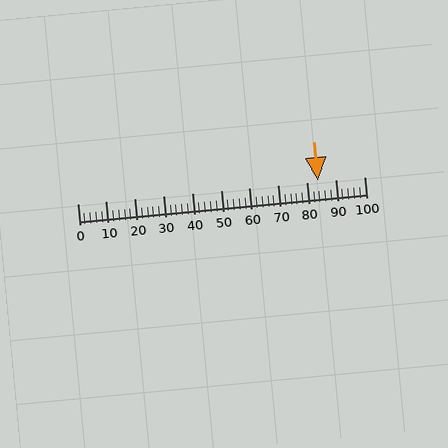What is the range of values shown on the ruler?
The ruler shows values from 0 to 100.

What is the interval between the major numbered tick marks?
The major tick marks are spaced 10 units apart.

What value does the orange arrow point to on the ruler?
The orange arrow points to approximately 84.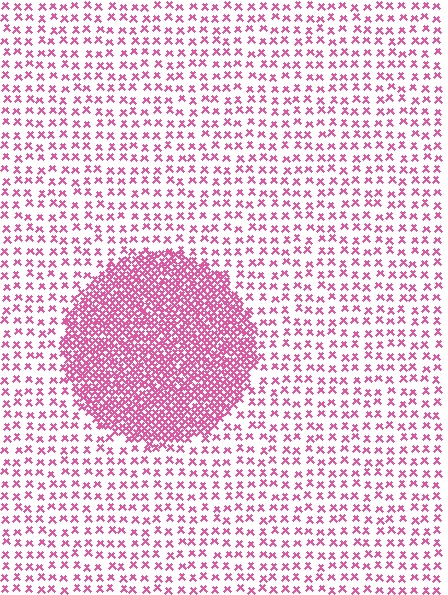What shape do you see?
I see a circle.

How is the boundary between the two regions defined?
The boundary is defined by a change in element density (approximately 3.1x ratio). All elements are the same color, size, and shape.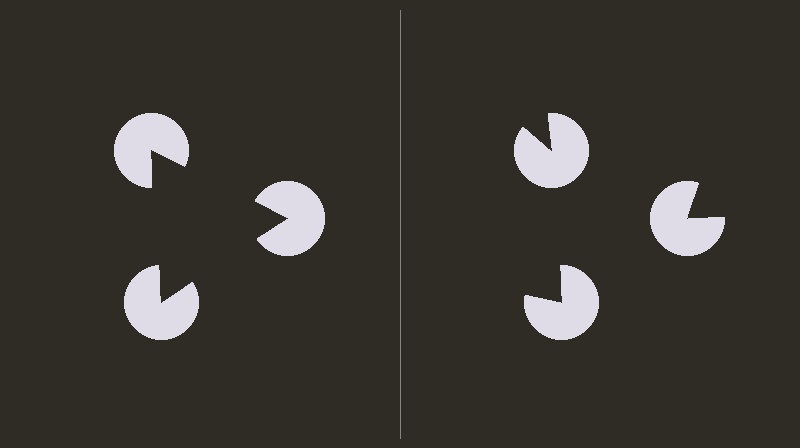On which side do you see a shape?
An illusory triangle appears on the left side. On the right side the wedge cuts are rotated, so no coherent shape forms.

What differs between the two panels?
The pac-man discs are positioned identically on both sides; only the wedge orientations differ. On the left they align to a triangle; on the right they are misaligned.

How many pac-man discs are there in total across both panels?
6 — 3 on each side.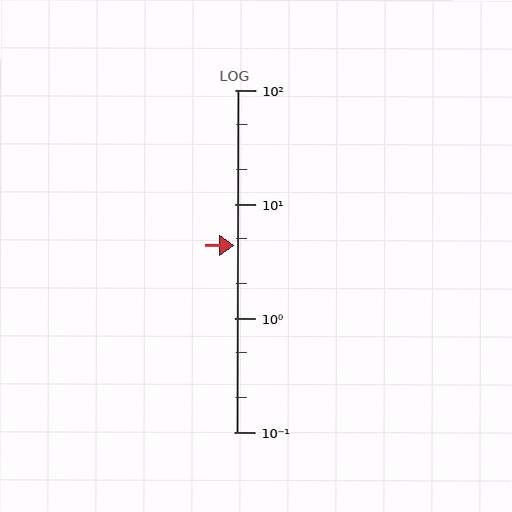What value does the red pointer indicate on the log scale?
The pointer indicates approximately 4.3.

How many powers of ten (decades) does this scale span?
The scale spans 3 decades, from 0.1 to 100.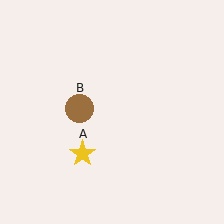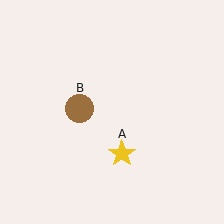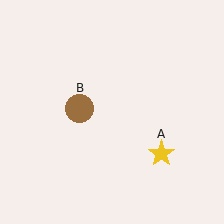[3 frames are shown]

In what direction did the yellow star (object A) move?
The yellow star (object A) moved right.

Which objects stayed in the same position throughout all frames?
Brown circle (object B) remained stationary.